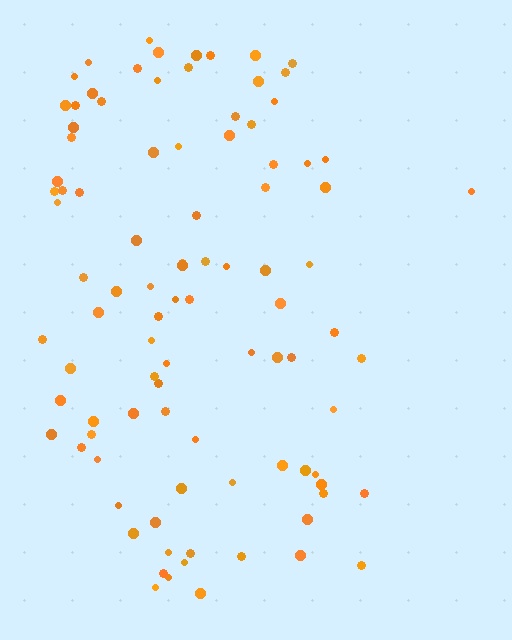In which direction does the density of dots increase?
From right to left, with the left side densest.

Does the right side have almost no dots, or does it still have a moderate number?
Still a moderate number, just noticeably fewer than the left.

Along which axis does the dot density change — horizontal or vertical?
Horizontal.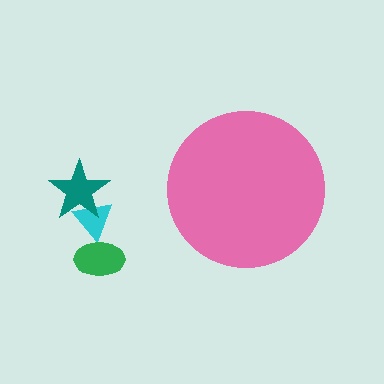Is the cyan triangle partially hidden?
No, the cyan triangle is fully visible.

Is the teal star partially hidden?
No, the teal star is fully visible.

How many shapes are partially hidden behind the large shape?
0 shapes are partially hidden.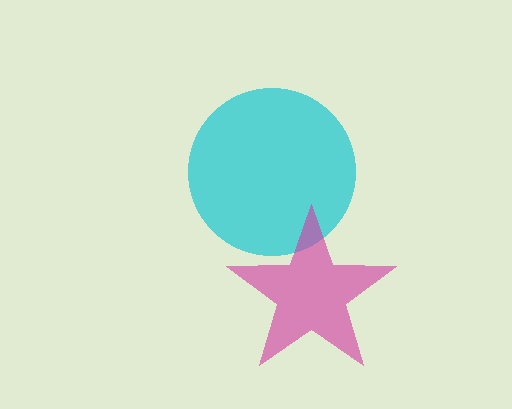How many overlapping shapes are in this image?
There are 2 overlapping shapes in the image.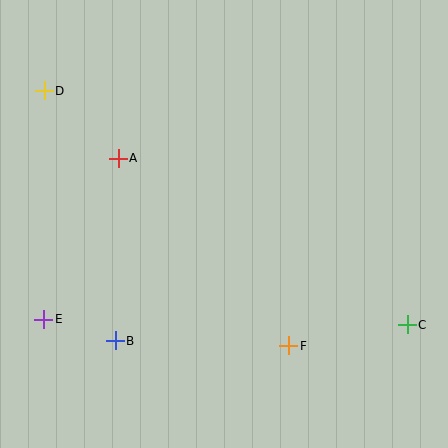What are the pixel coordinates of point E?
Point E is at (44, 319).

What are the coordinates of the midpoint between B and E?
The midpoint between B and E is at (79, 330).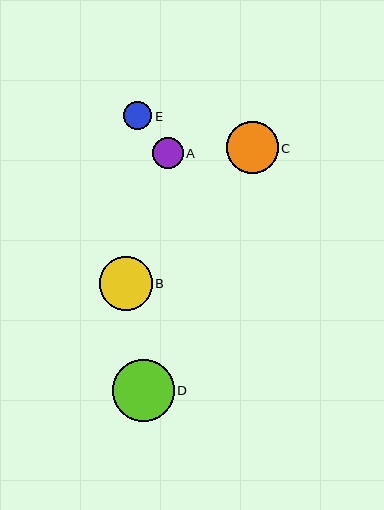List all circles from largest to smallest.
From largest to smallest: D, B, C, A, E.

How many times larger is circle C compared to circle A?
Circle C is approximately 1.7 times the size of circle A.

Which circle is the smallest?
Circle E is the smallest with a size of approximately 28 pixels.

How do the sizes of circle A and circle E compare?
Circle A and circle E are approximately the same size.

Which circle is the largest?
Circle D is the largest with a size of approximately 62 pixels.